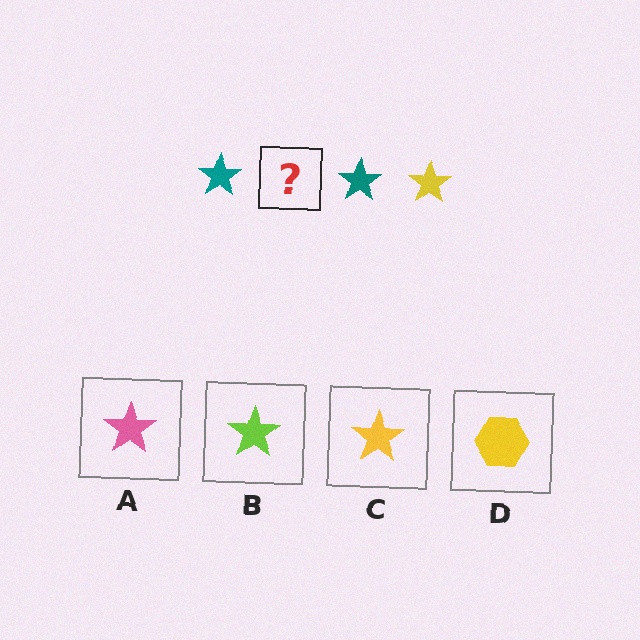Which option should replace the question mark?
Option C.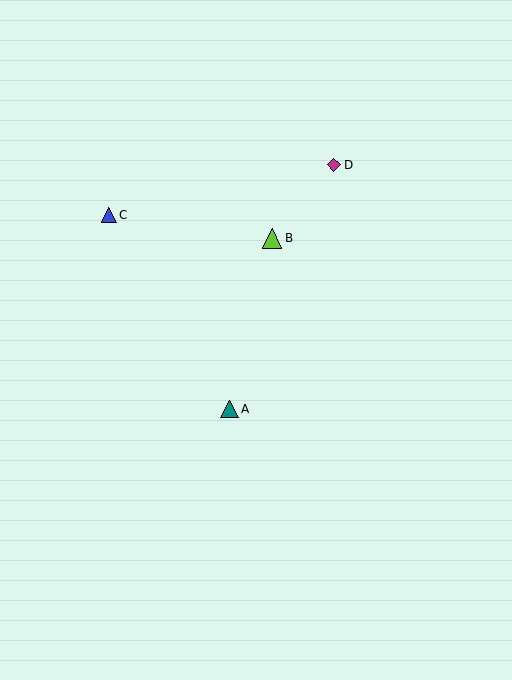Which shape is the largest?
The lime triangle (labeled B) is the largest.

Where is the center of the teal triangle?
The center of the teal triangle is at (229, 409).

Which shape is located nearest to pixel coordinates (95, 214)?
The blue triangle (labeled C) at (109, 215) is nearest to that location.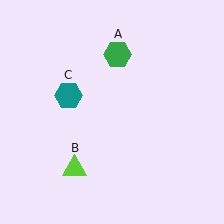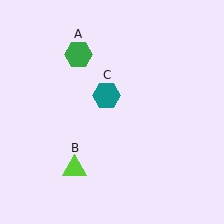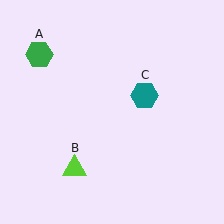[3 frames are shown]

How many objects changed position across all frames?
2 objects changed position: green hexagon (object A), teal hexagon (object C).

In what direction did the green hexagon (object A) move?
The green hexagon (object A) moved left.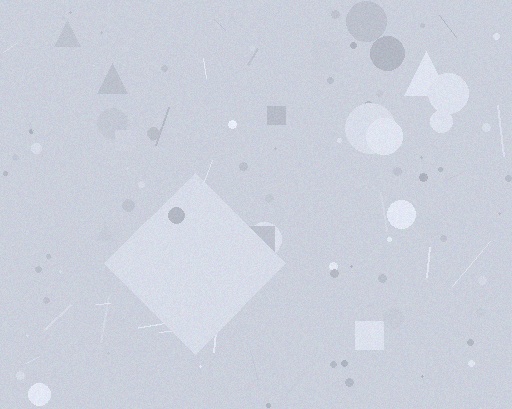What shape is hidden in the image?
A diamond is hidden in the image.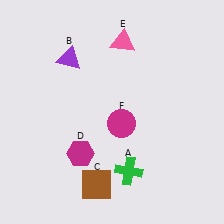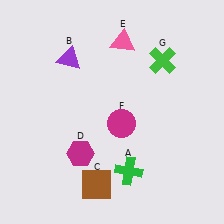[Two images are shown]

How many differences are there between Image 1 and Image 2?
There is 1 difference between the two images.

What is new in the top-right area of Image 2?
A green cross (G) was added in the top-right area of Image 2.